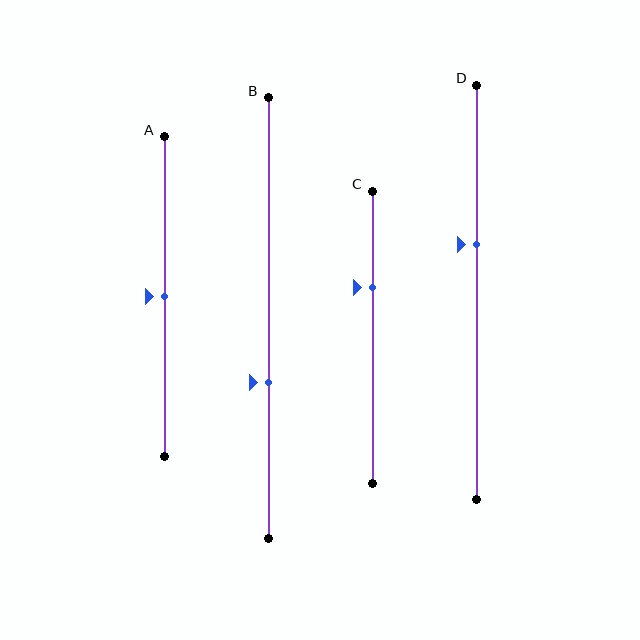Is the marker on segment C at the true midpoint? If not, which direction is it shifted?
No, the marker on segment C is shifted upward by about 17% of the segment length.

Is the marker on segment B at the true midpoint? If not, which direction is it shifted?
No, the marker on segment B is shifted downward by about 15% of the segment length.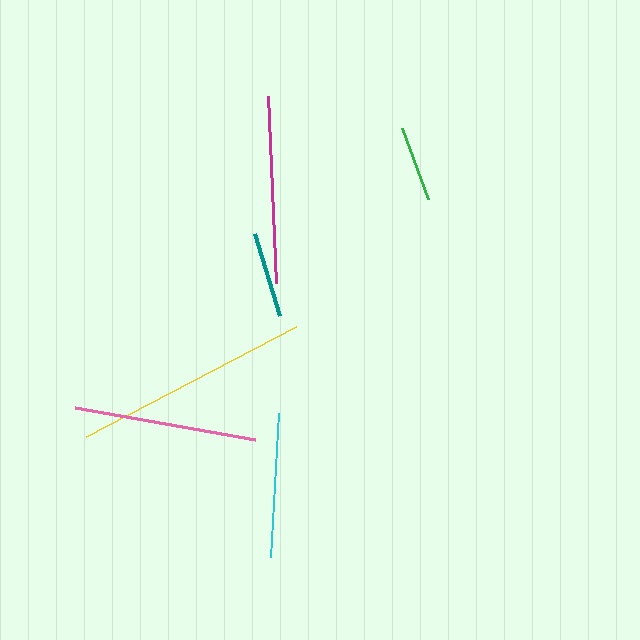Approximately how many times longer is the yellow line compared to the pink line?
The yellow line is approximately 1.3 times the length of the pink line.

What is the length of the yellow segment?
The yellow segment is approximately 238 pixels long.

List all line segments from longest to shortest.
From longest to shortest: yellow, magenta, pink, cyan, teal, green.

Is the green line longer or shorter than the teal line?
The teal line is longer than the green line.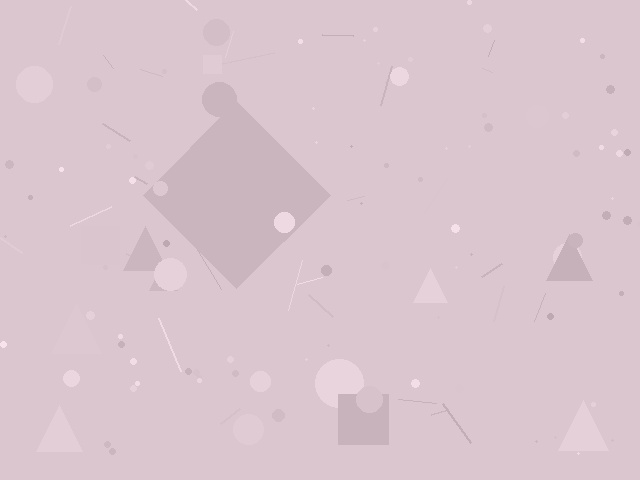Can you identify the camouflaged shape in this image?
The camouflaged shape is a diamond.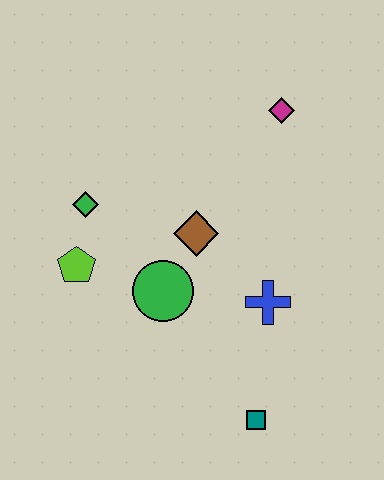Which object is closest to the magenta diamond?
The brown diamond is closest to the magenta diamond.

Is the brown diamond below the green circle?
No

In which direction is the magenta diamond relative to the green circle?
The magenta diamond is above the green circle.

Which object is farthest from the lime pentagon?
The magenta diamond is farthest from the lime pentagon.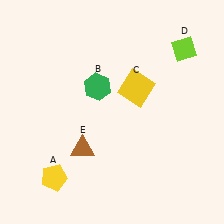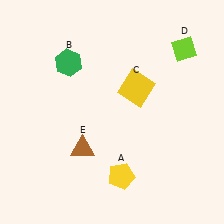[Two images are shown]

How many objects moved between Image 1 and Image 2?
2 objects moved between the two images.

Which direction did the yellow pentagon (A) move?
The yellow pentagon (A) moved right.